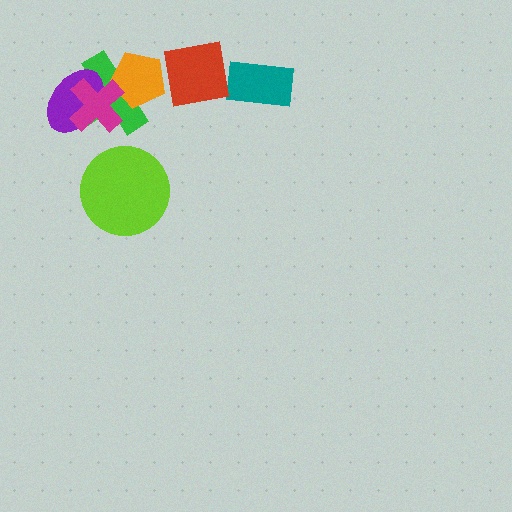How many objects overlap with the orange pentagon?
2 objects overlap with the orange pentagon.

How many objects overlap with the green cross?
3 objects overlap with the green cross.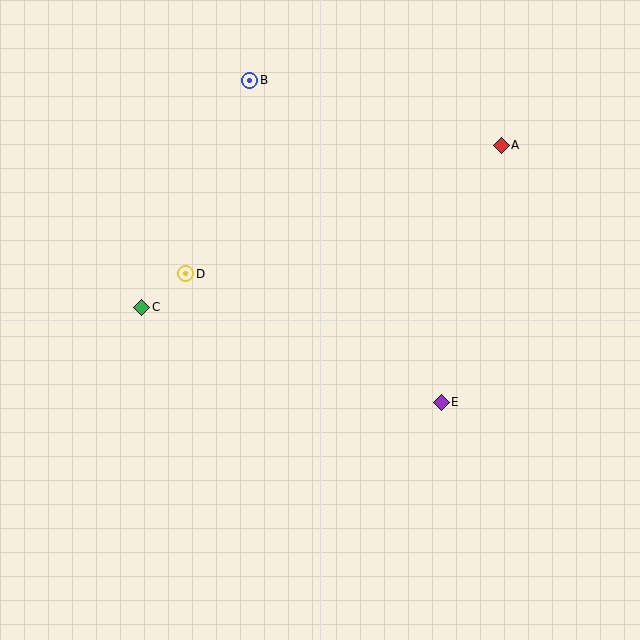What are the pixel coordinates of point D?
Point D is at (186, 274).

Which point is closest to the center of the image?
Point D at (186, 274) is closest to the center.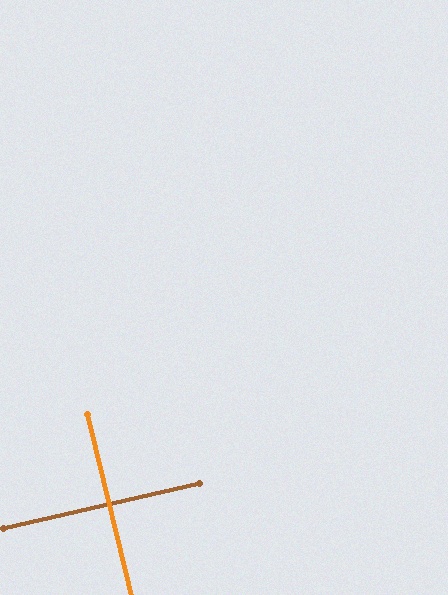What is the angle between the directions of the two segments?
Approximately 89 degrees.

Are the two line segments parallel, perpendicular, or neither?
Perpendicular — they meet at approximately 89°.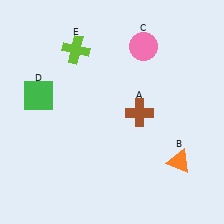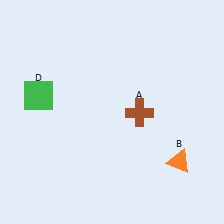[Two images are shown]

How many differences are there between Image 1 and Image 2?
There are 2 differences between the two images.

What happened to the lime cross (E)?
The lime cross (E) was removed in Image 2. It was in the top-left area of Image 1.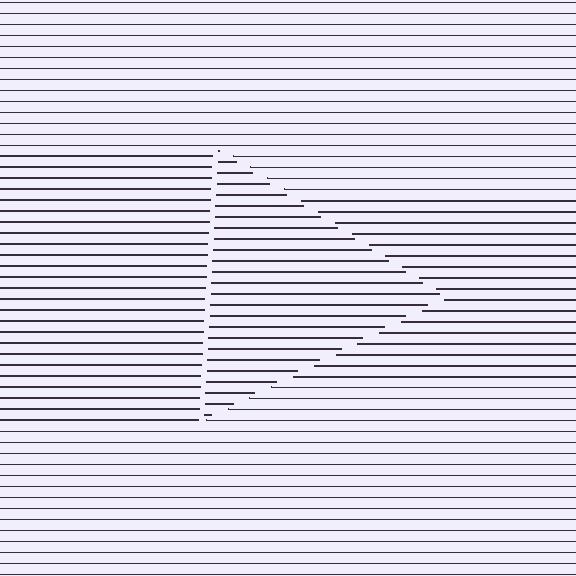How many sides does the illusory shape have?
3 sides — the line-ends trace a triangle.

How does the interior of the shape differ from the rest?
The interior of the shape contains the same grating, shifted by half a period — the contour is defined by the phase discontinuity where line-ends from the inner and outer gratings abut.